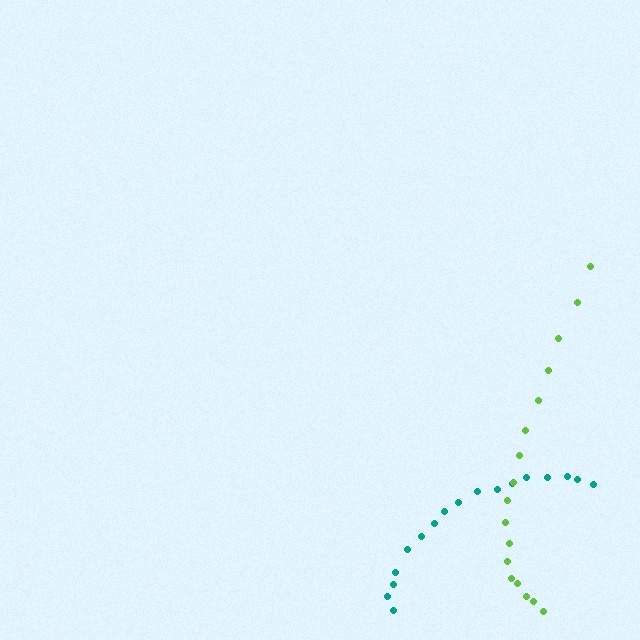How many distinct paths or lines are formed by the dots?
There are 2 distinct paths.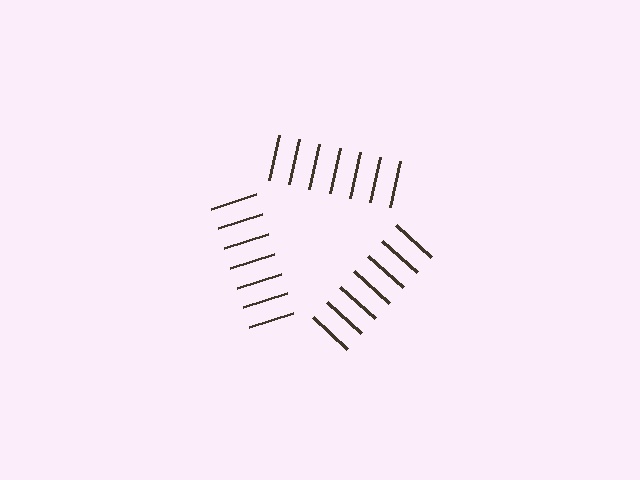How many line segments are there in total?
21 — 7 along each of the 3 edges.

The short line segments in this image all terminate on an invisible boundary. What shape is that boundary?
An illusory triangle — the line segments terminate on its edges but no continuous stroke is drawn.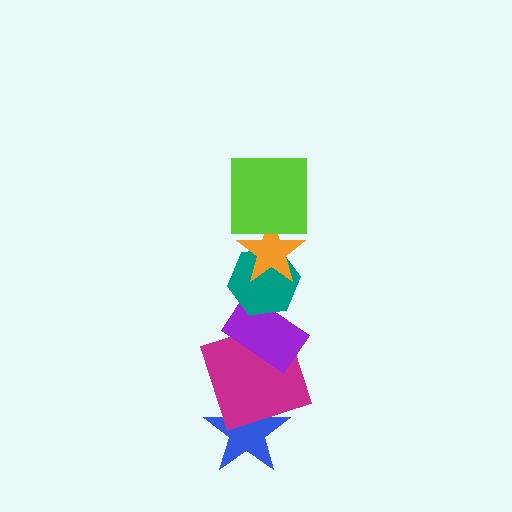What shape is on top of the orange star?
The lime square is on top of the orange star.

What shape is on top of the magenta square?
The purple rectangle is on top of the magenta square.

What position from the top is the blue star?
The blue star is 6th from the top.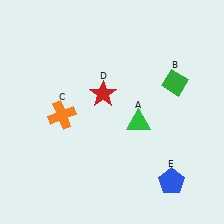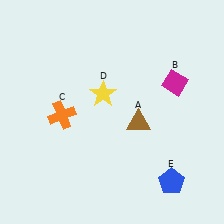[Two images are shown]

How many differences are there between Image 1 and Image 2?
There are 3 differences between the two images.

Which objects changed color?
A changed from green to brown. B changed from green to magenta. D changed from red to yellow.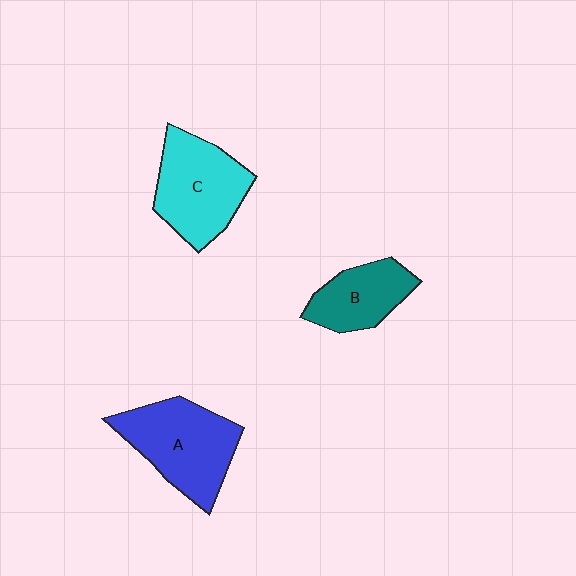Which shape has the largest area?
Shape A (blue).